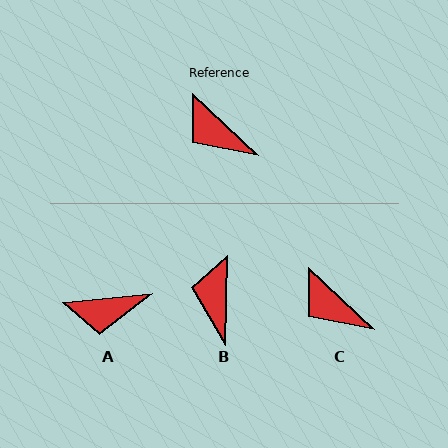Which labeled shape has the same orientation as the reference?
C.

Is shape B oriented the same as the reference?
No, it is off by about 49 degrees.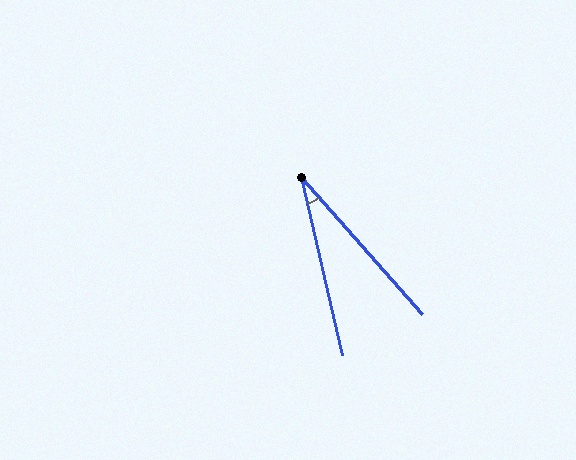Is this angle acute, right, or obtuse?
It is acute.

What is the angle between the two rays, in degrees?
Approximately 28 degrees.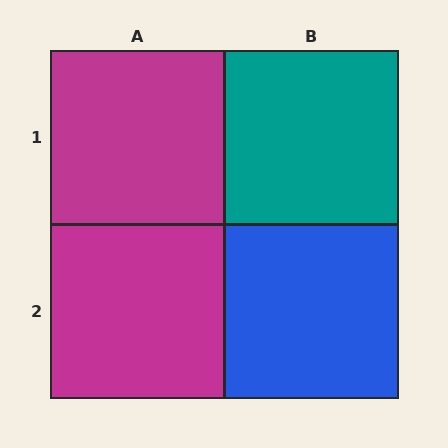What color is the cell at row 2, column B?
Blue.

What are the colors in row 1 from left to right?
Magenta, teal.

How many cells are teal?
1 cell is teal.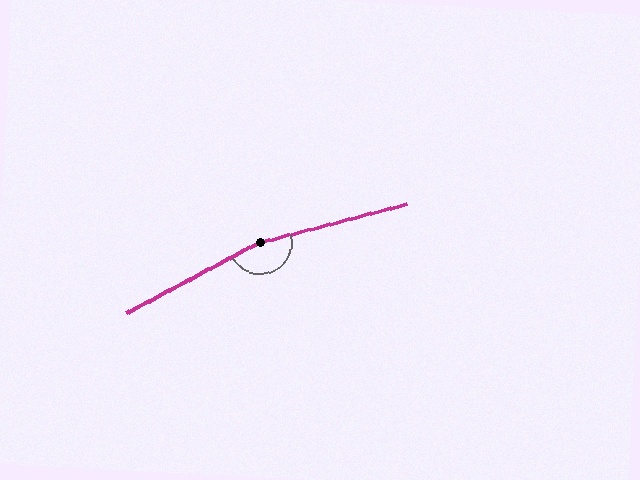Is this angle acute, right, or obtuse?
It is obtuse.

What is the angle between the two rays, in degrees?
Approximately 167 degrees.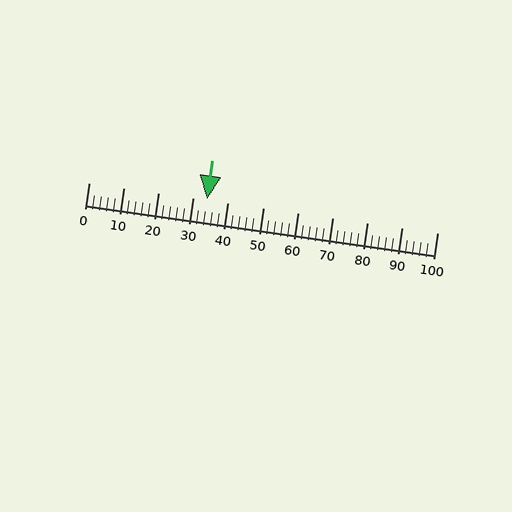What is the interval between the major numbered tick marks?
The major tick marks are spaced 10 units apart.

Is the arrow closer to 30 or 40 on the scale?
The arrow is closer to 30.